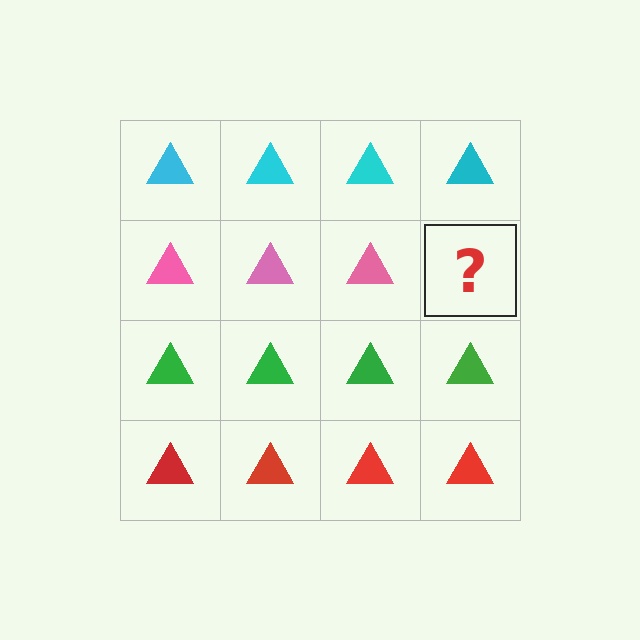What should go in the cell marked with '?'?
The missing cell should contain a pink triangle.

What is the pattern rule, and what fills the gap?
The rule is that each row has a consistent color. The gap should be filled with a pink triangle.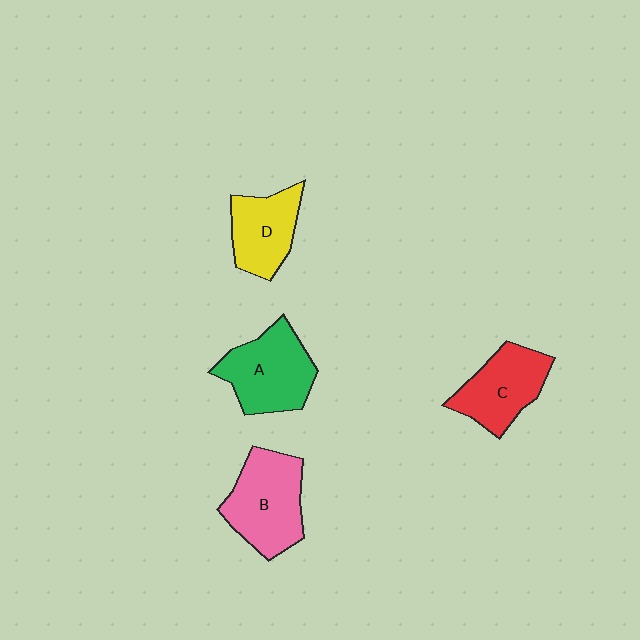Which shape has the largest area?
Shape B (pink).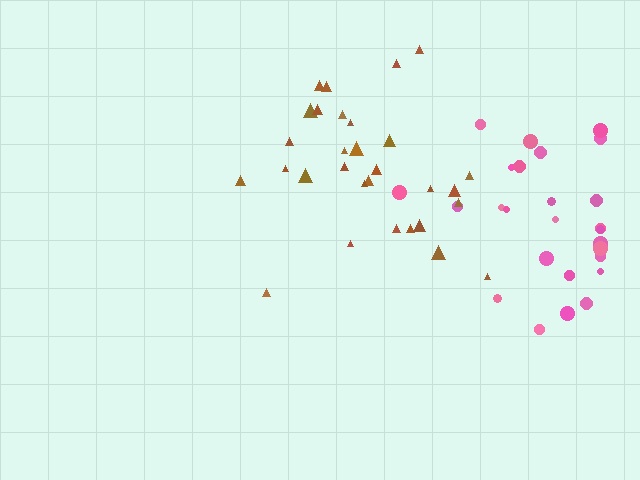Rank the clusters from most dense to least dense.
brown, pink.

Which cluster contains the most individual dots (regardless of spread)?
Brown (30).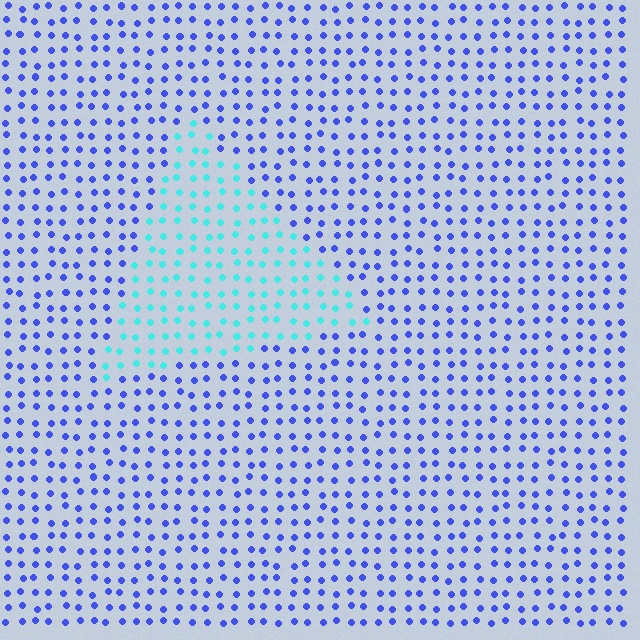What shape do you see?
I see a triangle.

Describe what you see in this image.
The image is filled with small blue elements in a uniform arrangement. A triangle-shaped region is visible where the elements are tinted to a slightly different hue, forming a subtle color boundary.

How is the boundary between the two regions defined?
The boundary is defined purely by a slight shift in hue (about 56 degrees). Spacing, size, and orientation are identical on both sides.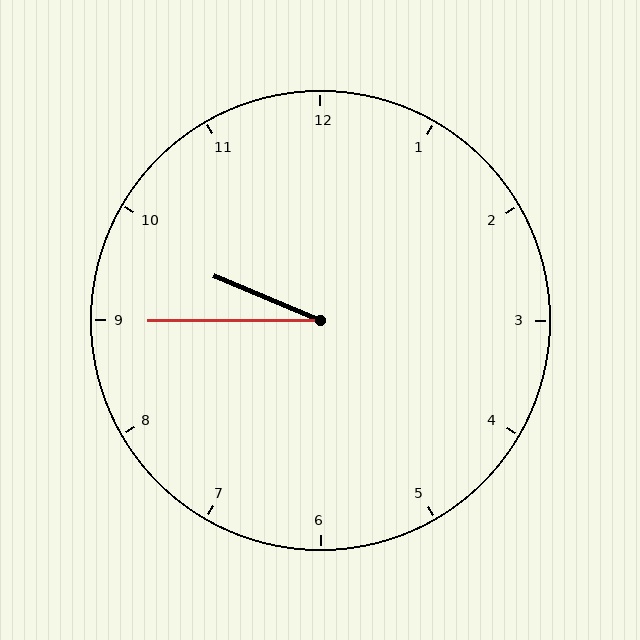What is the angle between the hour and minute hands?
Approximately 22 degrees.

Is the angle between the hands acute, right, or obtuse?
It is acute.